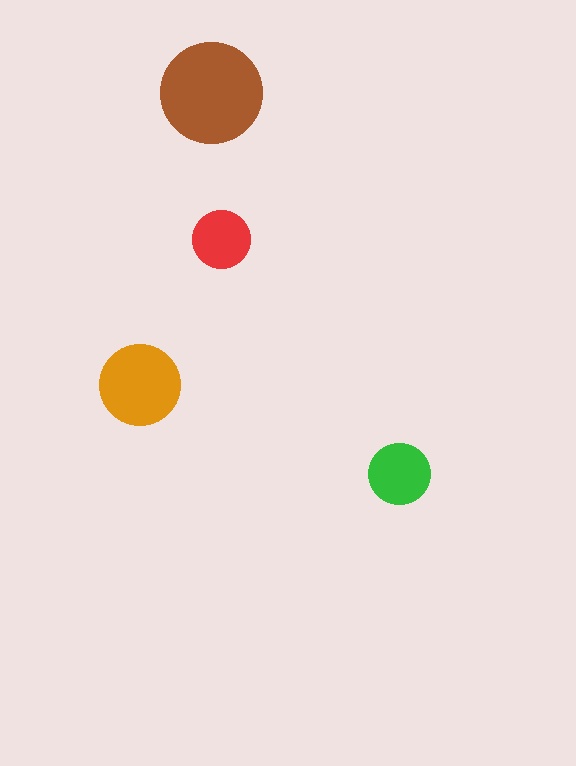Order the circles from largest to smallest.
the brown one, the orange one, the green one, the red one.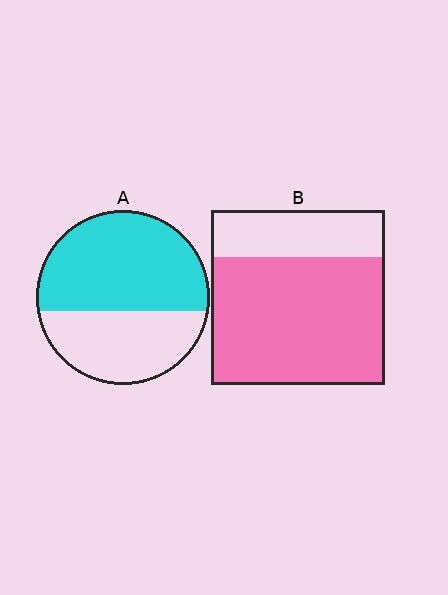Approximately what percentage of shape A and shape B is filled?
A is approximately 60% and B is approximately 75%.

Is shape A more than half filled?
Yes.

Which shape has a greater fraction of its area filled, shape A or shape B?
Shape B.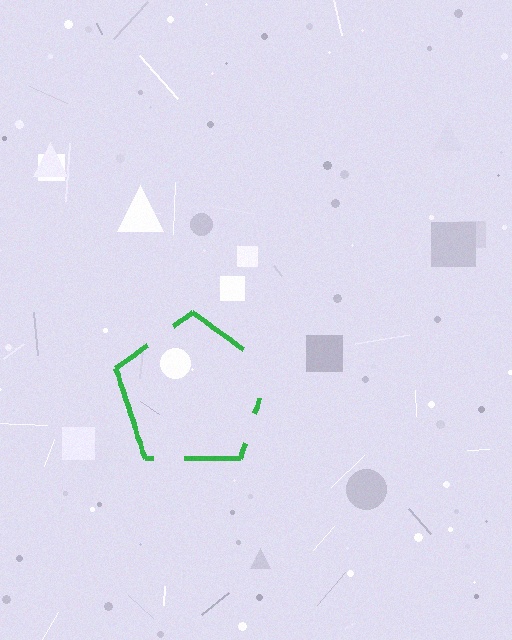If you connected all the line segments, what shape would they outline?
They would outline a pentagon.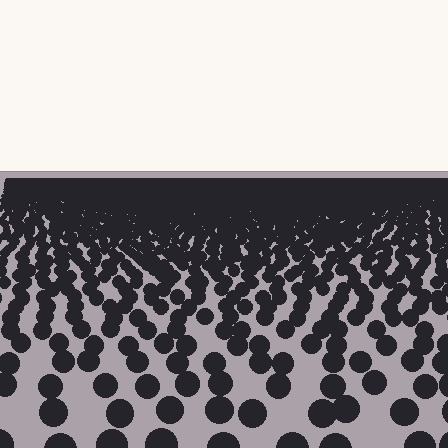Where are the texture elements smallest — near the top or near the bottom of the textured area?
Near the top.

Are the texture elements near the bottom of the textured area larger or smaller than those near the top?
Larger. Near the bottom, elements are closer to the viewer and appear at a bigger on-screen size.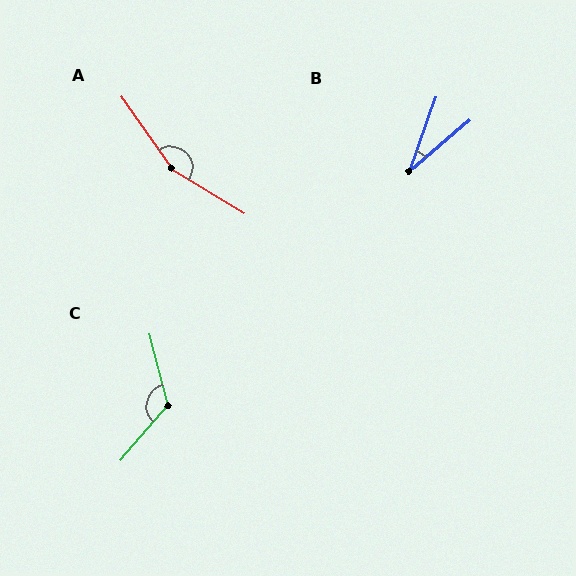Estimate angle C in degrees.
Approximately 125 degrees.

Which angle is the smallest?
B, at approximately 30 degrees.